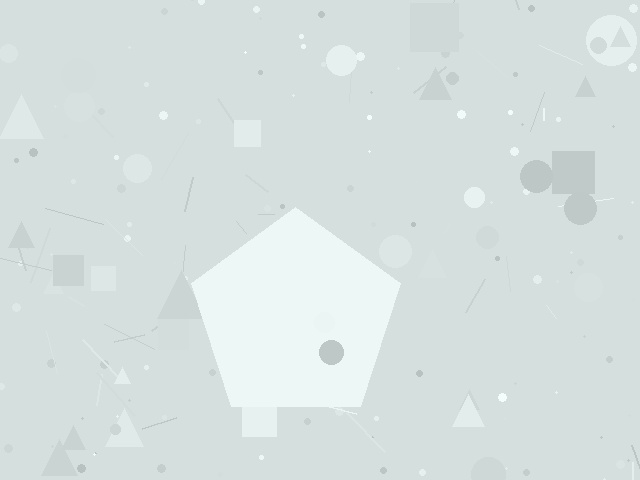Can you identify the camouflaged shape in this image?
The camouflaged shape is a pentagon.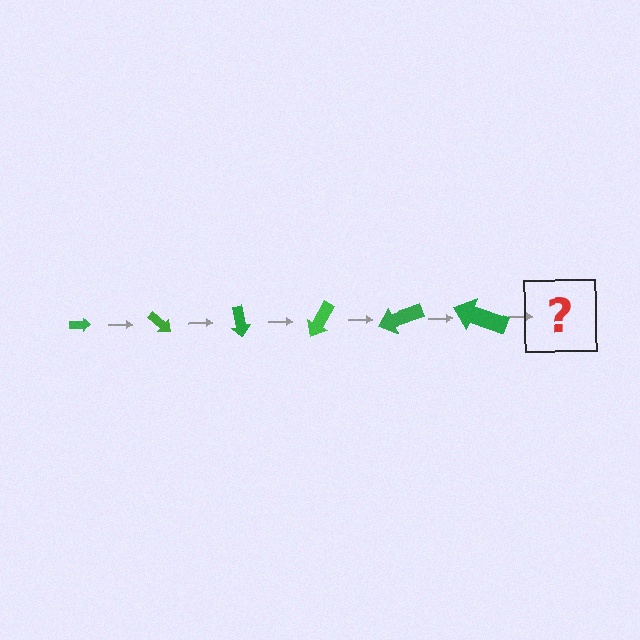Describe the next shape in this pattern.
It should be an arrow, larger than the previous one and rotated 240 degrees from the start.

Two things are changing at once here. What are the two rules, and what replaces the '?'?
The two rules are that the arrow grows larger each step and it rotates 40 degrees each step. The '?' should be an arrow, larger than the previous one and rotated 240 degrees from the start.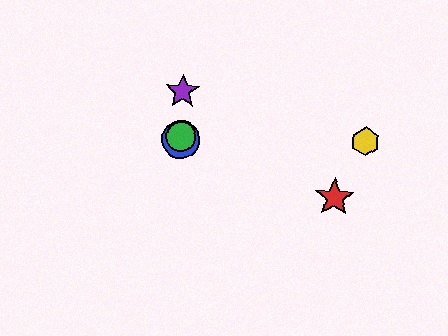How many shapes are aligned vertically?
3 shapes (the blue circle, the green circle, the purple star) are aligned vertically.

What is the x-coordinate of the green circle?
The green circle is at x≈181.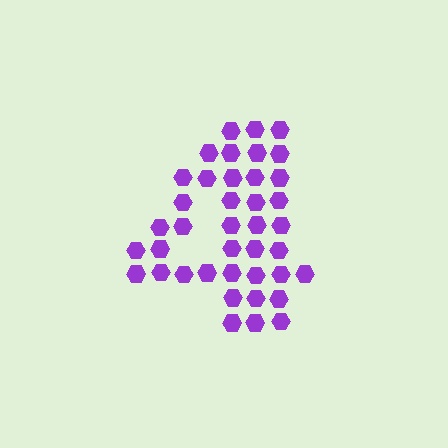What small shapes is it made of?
It is made of small hexagons.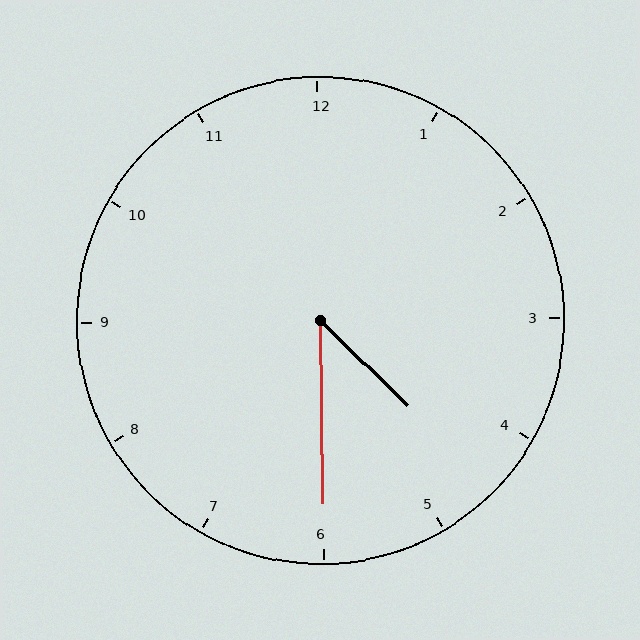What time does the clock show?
4:30.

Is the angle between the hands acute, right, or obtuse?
It is acute.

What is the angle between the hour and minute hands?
Approximately 45 degrees.